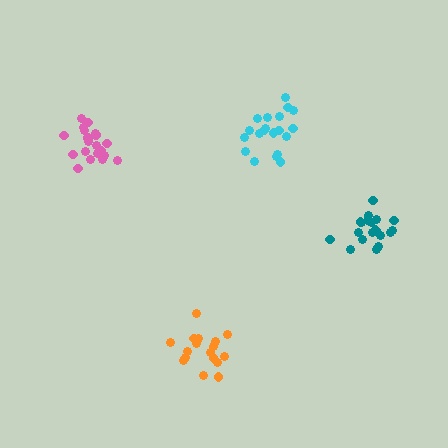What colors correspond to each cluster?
The clusters are colored: pink, cyan, orange, teal.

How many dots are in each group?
Group 1: 20 dots, Group 2: 20 dots, Group 3: 17 dots, Group 4: 20 dots (77 total).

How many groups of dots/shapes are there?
There are 4 groups.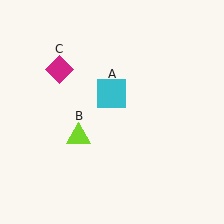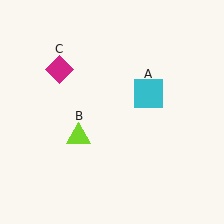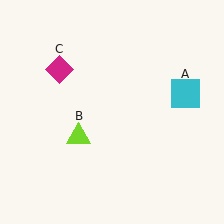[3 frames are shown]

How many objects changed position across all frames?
1 object changed position: cyan square (object A).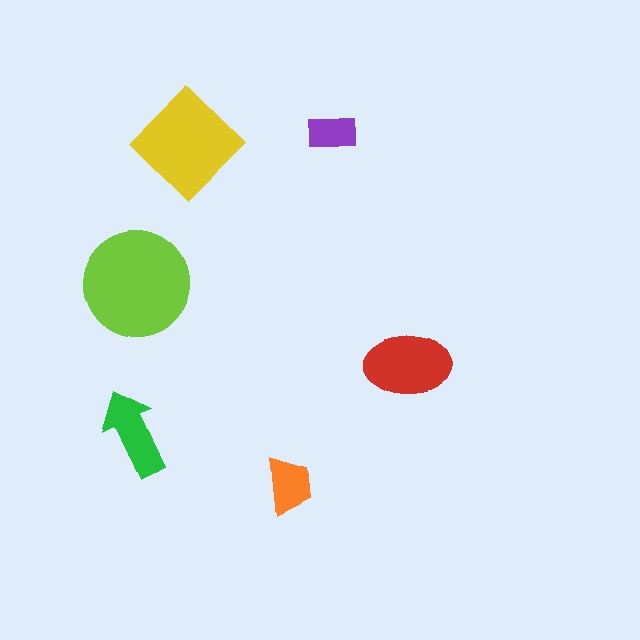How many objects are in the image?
There are 6 objects in the image.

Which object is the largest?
The lime circle.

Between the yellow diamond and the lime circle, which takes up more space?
The lime circle.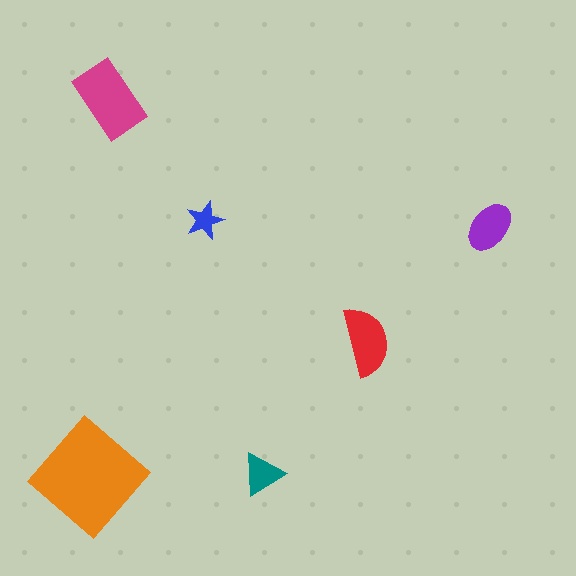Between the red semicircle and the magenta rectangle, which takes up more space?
The magenta rectangle.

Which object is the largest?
The orange diamond.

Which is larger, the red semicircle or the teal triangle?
The red semicircle.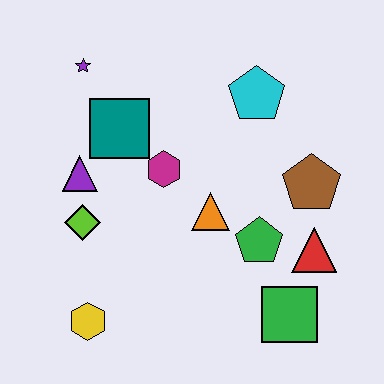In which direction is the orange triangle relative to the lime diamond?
The orange triangle is to the right of the lime diamond.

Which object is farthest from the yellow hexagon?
The cyan pentagon is farthest from the yellow hexagon.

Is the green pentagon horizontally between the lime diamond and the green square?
Yes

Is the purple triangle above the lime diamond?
Yes